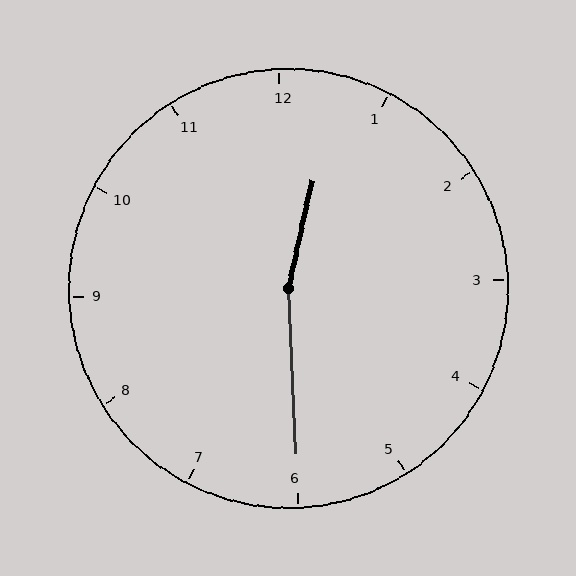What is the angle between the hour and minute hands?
Approximately 165 degrees.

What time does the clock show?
12:30.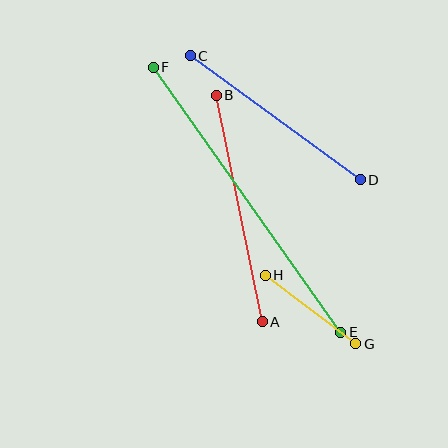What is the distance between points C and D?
The distance is approximately 210 pixels.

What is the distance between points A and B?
The distance is approximately 231 pixels.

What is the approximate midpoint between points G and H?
The midpoint is at approximately (311, 309) pixels.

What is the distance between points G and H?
The distance is approximately 114 pixels.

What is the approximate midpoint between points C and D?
The midpoint is at approximately (275, 118) pixels.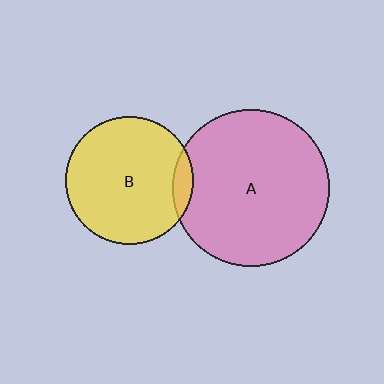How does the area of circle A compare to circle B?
Approximately 1.5 times.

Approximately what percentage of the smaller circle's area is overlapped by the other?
Approximately 10%.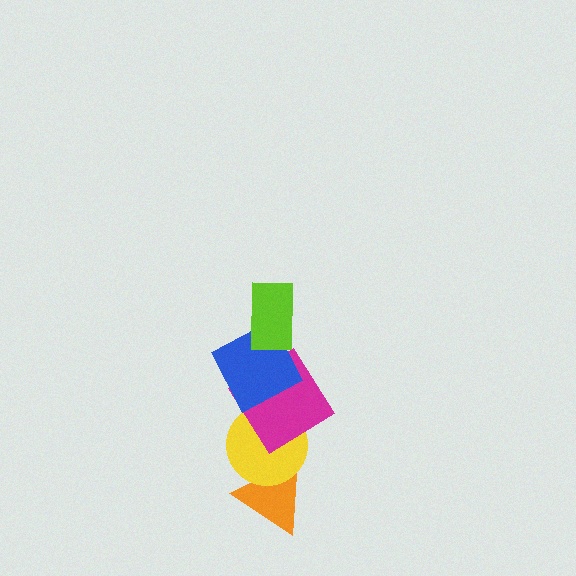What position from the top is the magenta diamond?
The magenta diamond is 3rd from the top.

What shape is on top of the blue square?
The lime rectangle is on top of the blue square.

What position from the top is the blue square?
The blue square is 2nd from the top.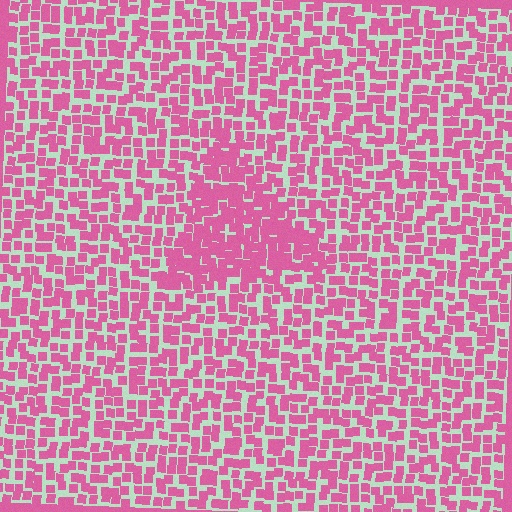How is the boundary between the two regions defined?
The boundary is defined by a change in element density (approximately 1.7x ratio). All elements are the same color, size, and shape.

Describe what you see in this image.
The image contains small pink elements arranged at two different densities. A triangle-shaped region is visible where the elements are more densely packed than the surrounding area.